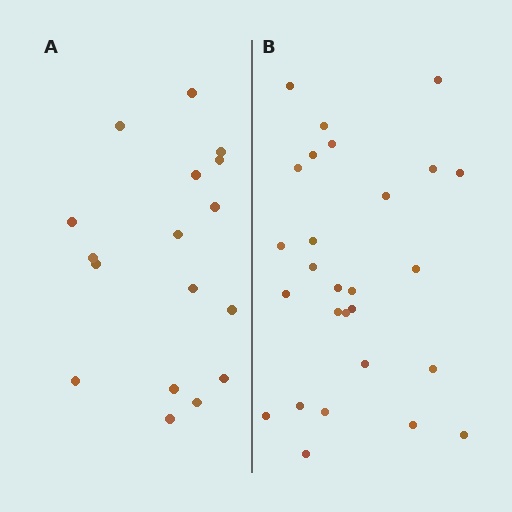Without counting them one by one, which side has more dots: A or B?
Region B (the right region) has more dots.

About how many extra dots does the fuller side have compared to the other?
Region B has roughly 10 or so more dots than region A.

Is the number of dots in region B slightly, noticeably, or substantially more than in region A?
Region B has substantially more. The ratio is roughly 1.6 to 1.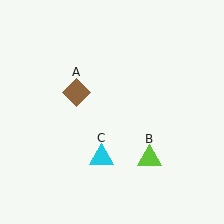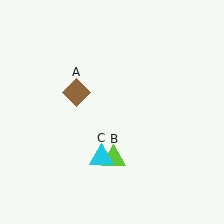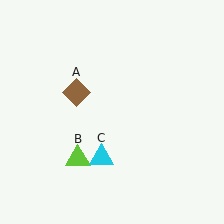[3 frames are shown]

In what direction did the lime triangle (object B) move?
The lime triangle (object B) moved left.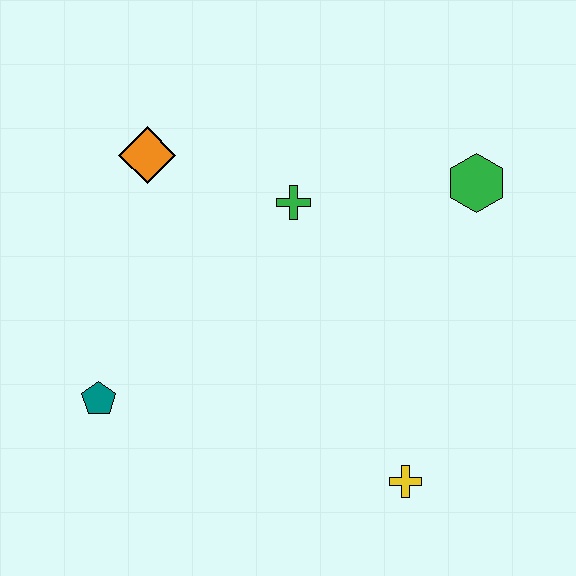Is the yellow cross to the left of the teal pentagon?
No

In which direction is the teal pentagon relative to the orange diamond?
The teal pentagon is below the orange diamond.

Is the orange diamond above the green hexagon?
Yes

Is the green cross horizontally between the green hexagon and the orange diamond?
Yes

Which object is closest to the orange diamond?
The green cross is closest to the orange diamond.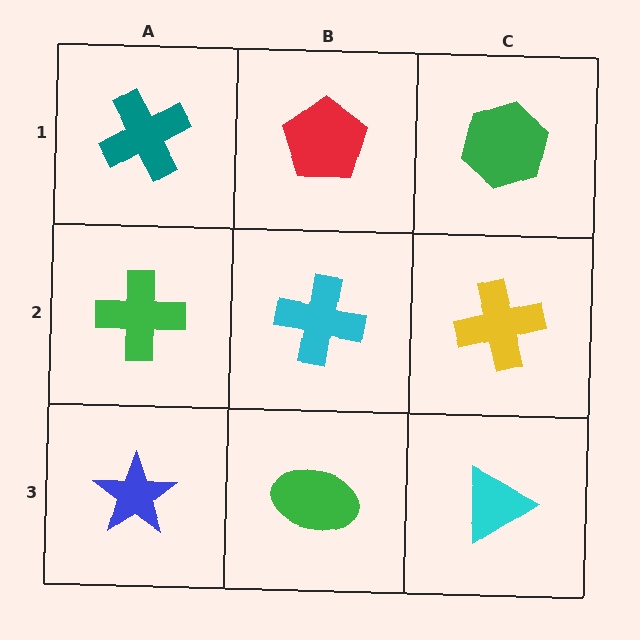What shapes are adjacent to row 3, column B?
A cyan cross (row 2, column B), a blue star (row 3, column A), a cyan triangle (row 3, column C).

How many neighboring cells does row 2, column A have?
3.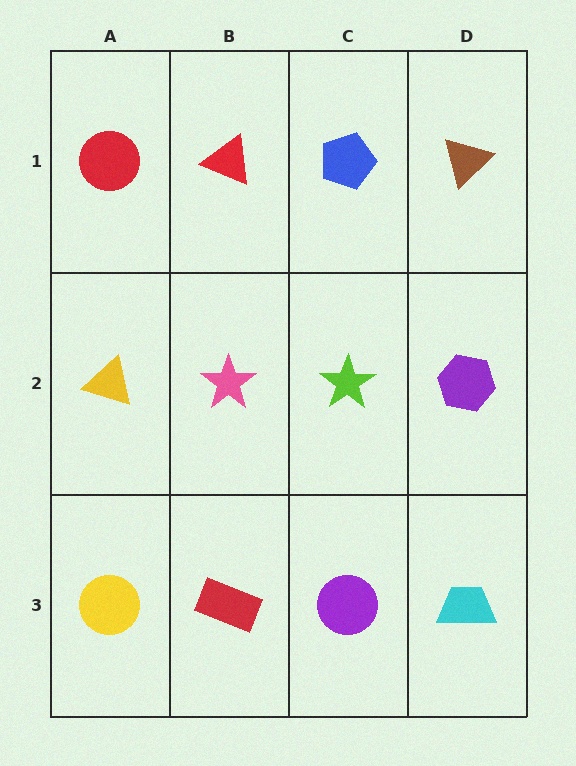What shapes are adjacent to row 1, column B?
A pink star (row 2, column B), a red circle (row 1, column A), a blue pentagon (row 1, column C).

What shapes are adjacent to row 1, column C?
A lime star (row 2, column C), a red triangle (row 1, column B), a brown triangle (row 1, column D).